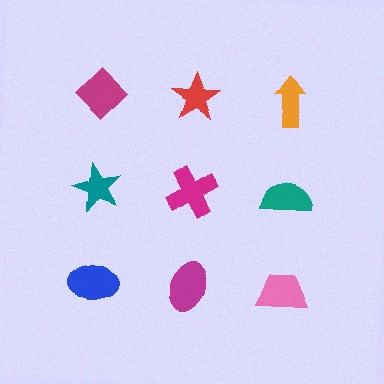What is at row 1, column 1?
A magenta diamond.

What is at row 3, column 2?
A magenta ellipse.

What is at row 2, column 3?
A teal semicircle.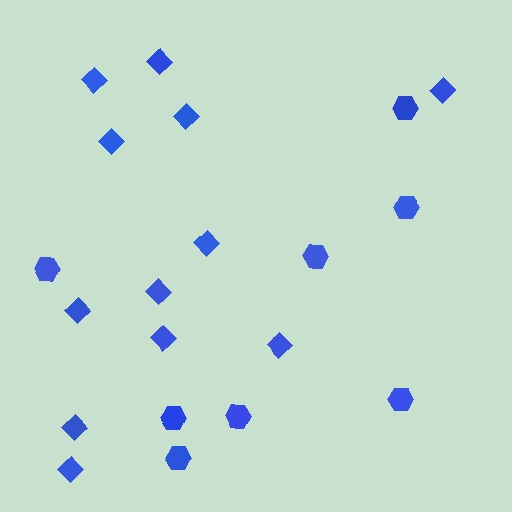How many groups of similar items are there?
There are 2 groups: one group of diamonds (12) and one group of hexagons (8).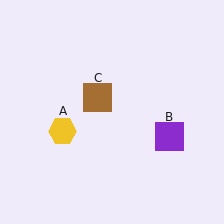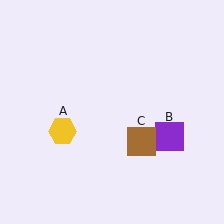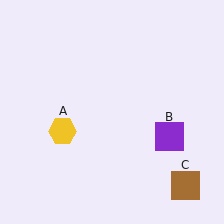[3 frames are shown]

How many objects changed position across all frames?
1 object changed position: brown square (object C).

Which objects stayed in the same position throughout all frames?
Yellow hexagon (object A) and purple square (object B) remained stationary.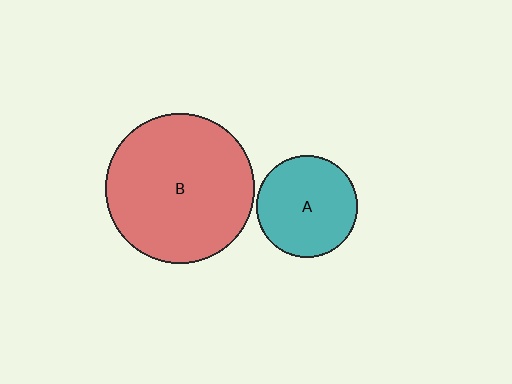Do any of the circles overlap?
No, none of the circles overlap.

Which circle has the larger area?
Circle B (red).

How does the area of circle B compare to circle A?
Approximately 2.2 times.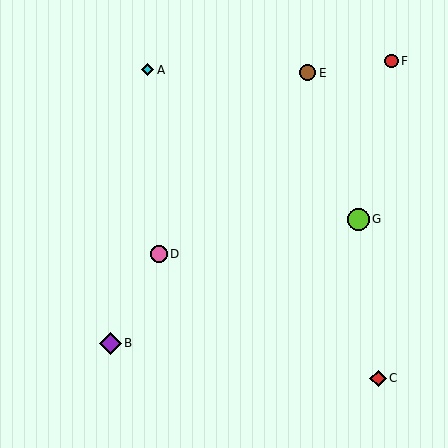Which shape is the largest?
The purple diamond (labeled B) is the largest.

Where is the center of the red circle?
The center of the red circle is at (391, 61).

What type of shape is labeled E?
Shape E is a brown circle.